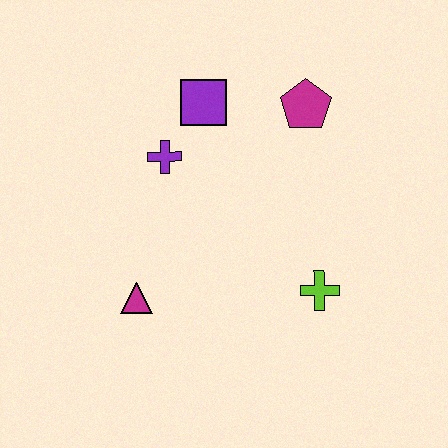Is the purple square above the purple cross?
Yes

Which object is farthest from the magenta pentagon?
The magenta triangle is farthest from the magenta pentagon.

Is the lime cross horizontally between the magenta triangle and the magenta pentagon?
No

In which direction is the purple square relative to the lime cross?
The purple square is above the lime cross.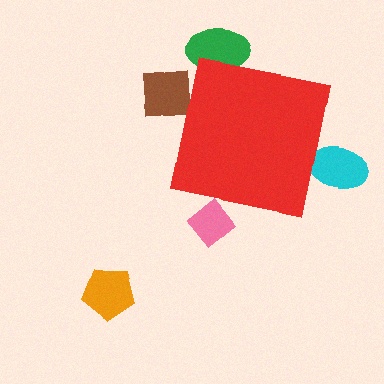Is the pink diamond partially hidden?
Yes, the pink diamond is partially hidden behind the red square.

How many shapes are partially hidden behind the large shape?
4 shapes are partially hidden.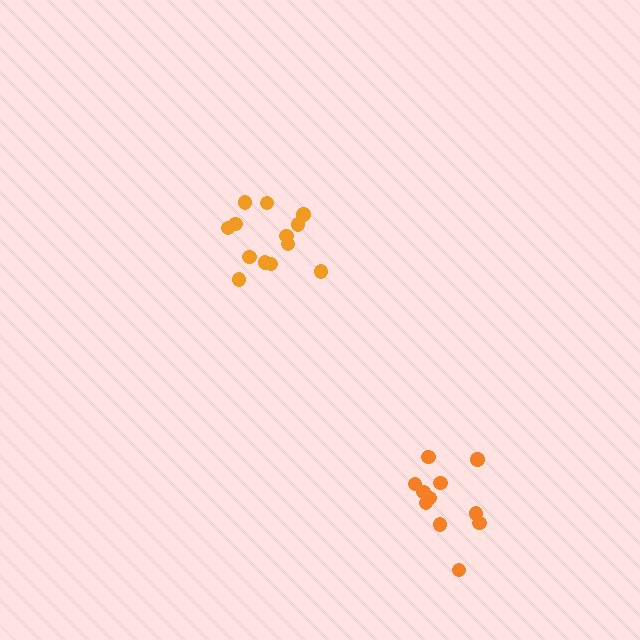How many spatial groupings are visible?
There are 2 spatial groupings.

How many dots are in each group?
Group 1: 11 dots, Group 2: 13 dots (24 total).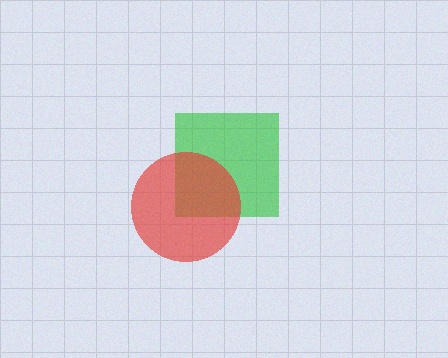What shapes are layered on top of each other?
The layered shapes are: a green square, a red circle.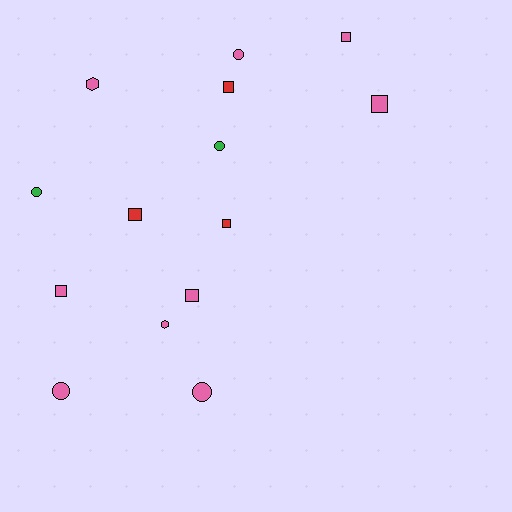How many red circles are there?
There are no red circles.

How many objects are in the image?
There are 14 objects.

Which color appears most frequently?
Pink, with 9 objects.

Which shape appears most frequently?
Square, with 7 objects.